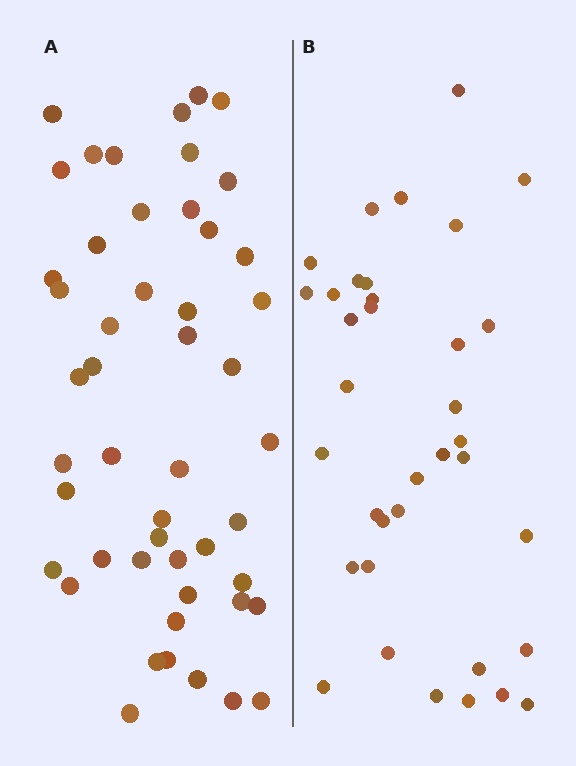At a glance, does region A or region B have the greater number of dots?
Region A (the left region) has more dots.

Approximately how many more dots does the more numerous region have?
Region A has approximately 15 more dots than region B.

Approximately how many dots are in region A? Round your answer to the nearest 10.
About 50 dots. (The exact count is 49, which rounds to 50.)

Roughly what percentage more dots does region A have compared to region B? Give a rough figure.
About 35% more.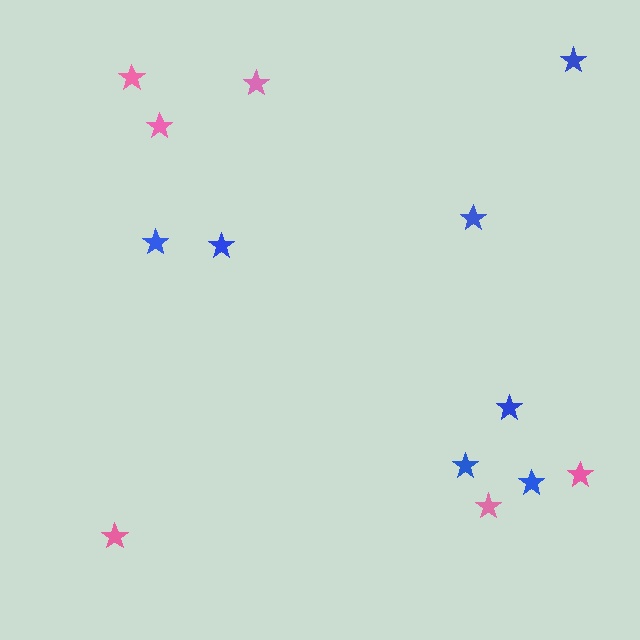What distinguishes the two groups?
There are 2 groups: one group of blue stars (7) and one group of pink stars (6).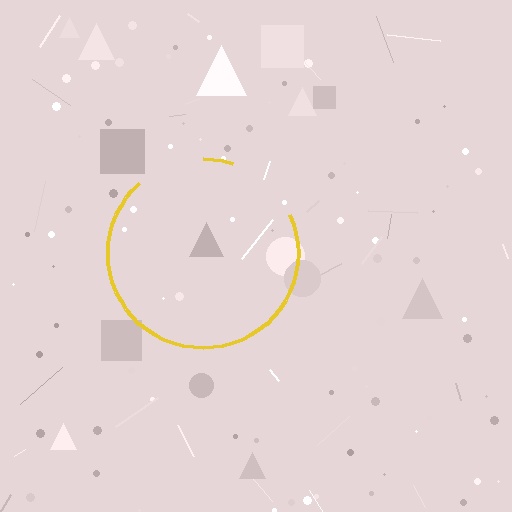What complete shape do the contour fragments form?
The contour fragments form a circle.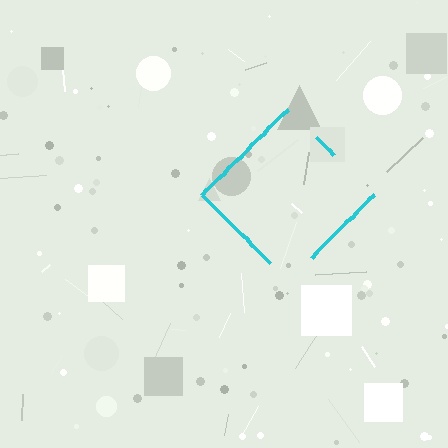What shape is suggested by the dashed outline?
The dashed outline suggests a diamond.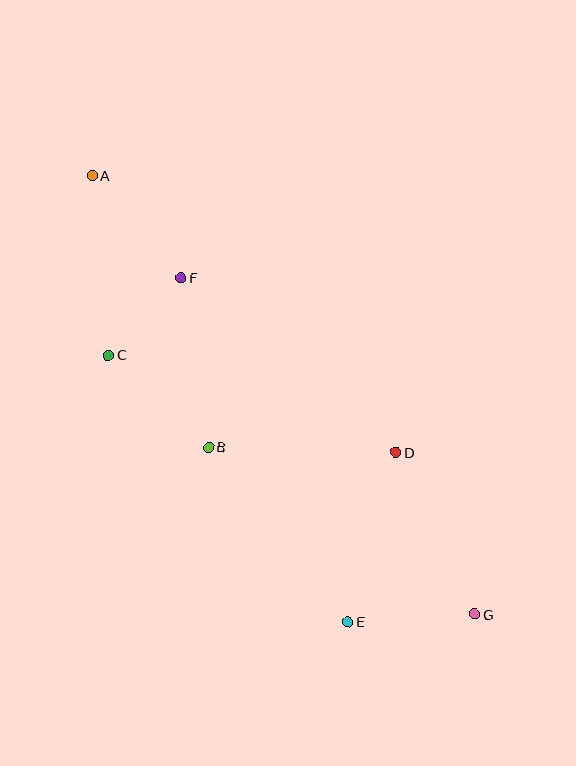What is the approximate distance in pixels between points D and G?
The distance between D and G is approximately 180 pixels.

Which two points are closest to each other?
Points C and F are closest to each other.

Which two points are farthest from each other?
Points A and G are farthest from each other.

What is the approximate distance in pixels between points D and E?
The distance between D and E is approximately 176 pixels.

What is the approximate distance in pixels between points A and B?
The distance between A and B is approximately 296 pixels.